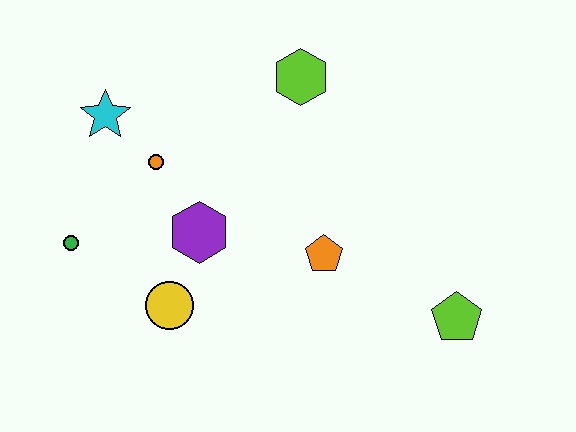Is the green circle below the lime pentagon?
No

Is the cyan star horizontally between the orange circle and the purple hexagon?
No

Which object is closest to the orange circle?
The cyan star is closest to the orange circle.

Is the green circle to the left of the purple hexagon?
Yes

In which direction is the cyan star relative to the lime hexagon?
The cyan star is to the left of the lime hexagon.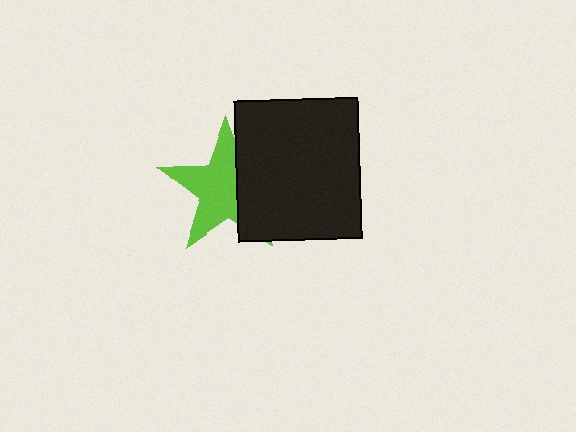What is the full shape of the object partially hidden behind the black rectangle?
The partially hidden object is a lime star.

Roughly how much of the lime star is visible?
About half of it is visible (roughly 64%).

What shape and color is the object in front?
The object in front is a black rectangle.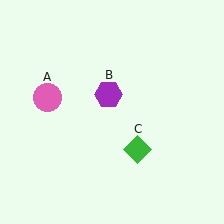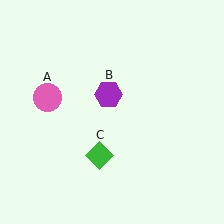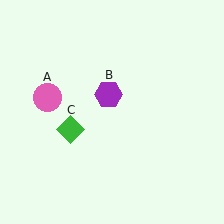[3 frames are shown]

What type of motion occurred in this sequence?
The green diamond (object C) rotated clockwise around the center of the scene.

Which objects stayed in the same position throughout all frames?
Pink circle (object A) and purple hexagon (object B) remained stationary.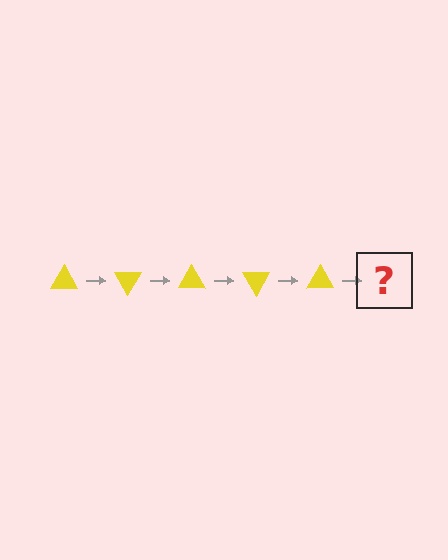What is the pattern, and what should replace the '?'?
The pattern is that the triangle rotates 60 degrees each step. The '?' should be a yellow triangle rotated 300 degrees.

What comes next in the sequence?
The next element should be a yellow triangle rotated 300 degrees.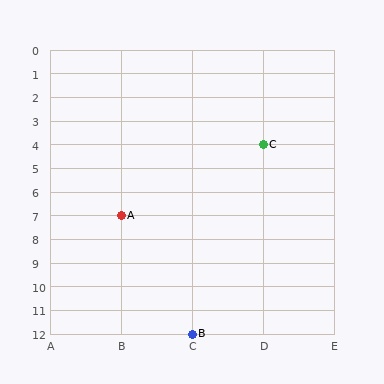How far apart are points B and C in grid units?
Points B and C are 1 column and 8 rows apart (about 8.1 grid units diagonally).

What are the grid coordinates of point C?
Point C is at grid coordinates (D, 4).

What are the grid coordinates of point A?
Point A is at grid coordinates (B, 7).